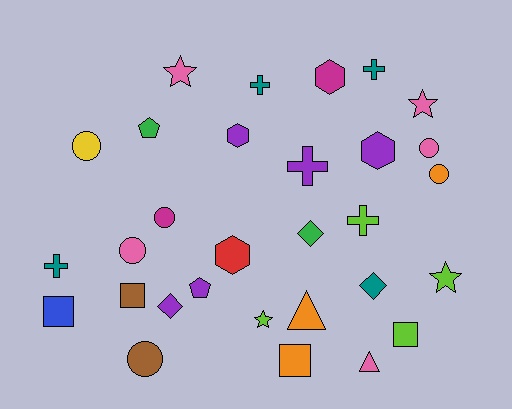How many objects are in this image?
There are 30 objects.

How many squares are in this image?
There are 4 squares.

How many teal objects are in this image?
There are 4 teal objects.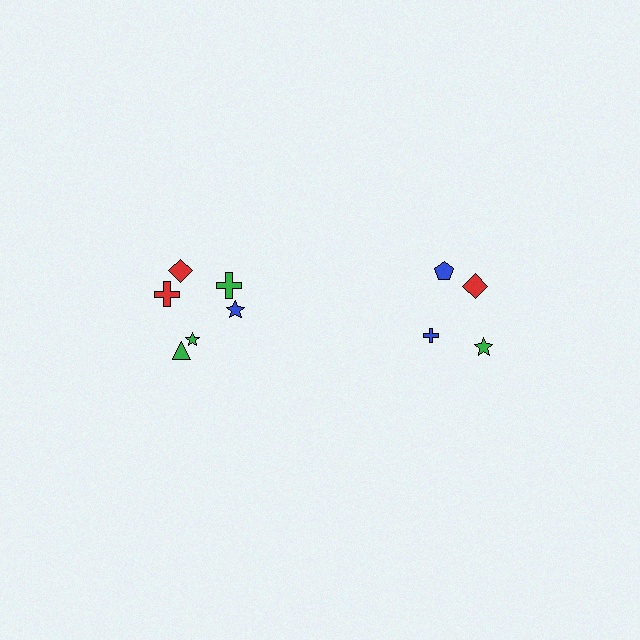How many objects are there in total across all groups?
There are 10 objects.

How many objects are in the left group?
There are 6 objects.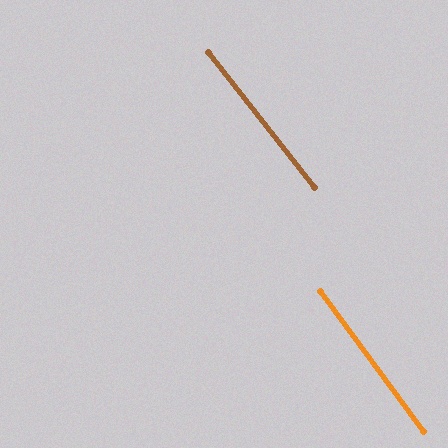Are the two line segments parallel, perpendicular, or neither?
Parallel — their directions differ by only 1.9°.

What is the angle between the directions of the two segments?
Approximately 2 degrees.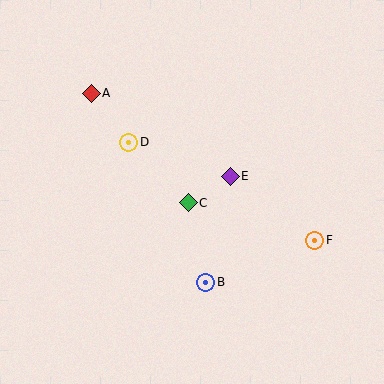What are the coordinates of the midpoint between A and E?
The midpoint between A and E is at (161, 135).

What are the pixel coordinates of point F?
Point F is at (315, 240).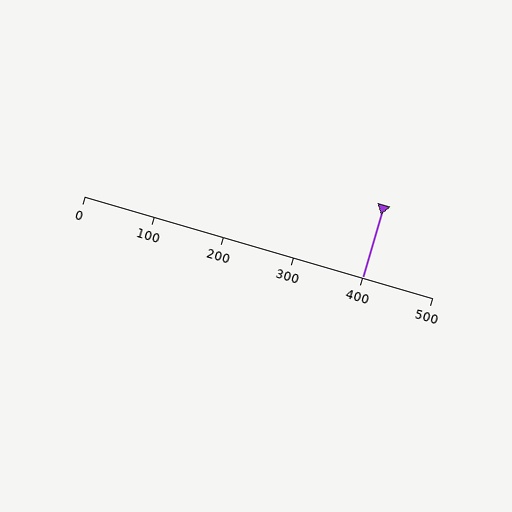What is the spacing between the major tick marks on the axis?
The major ticks are spaced 100 apart.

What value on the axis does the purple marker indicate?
The marker indicates approximately 400.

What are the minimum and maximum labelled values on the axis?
The axis runs from 0 to 500.